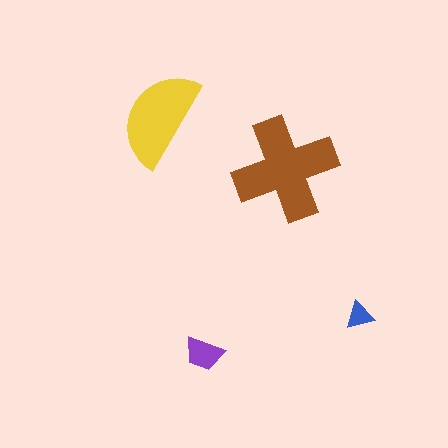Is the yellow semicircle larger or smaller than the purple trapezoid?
Larger.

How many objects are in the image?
There are 4 objects in the image.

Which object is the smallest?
The blue triangle.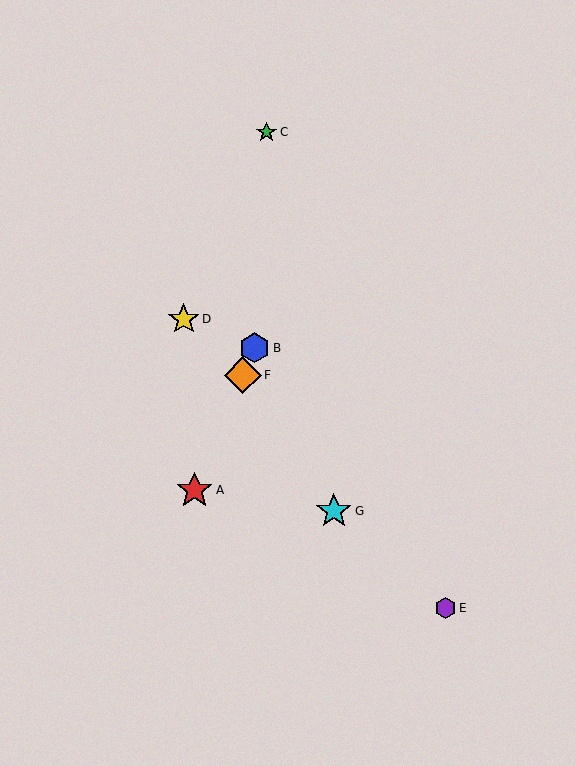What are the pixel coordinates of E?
Object E is at (445, 608).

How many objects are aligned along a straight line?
3 objects (A, B, F) are aligned along a straight line.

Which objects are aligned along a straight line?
Objects A, B, F are aligned along a straight line.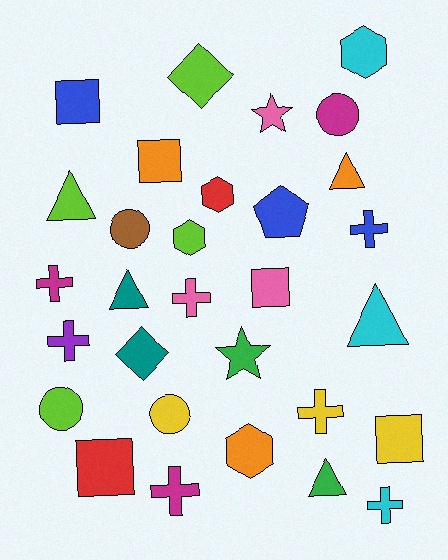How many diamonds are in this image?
There are 2 diamonds.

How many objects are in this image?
There are 30 objects.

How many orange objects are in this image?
There are 3 orange objects.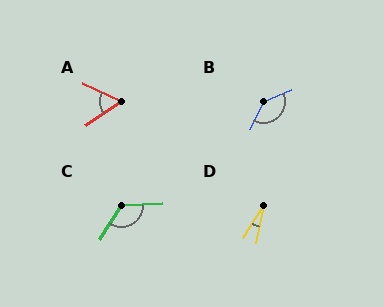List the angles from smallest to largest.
D (21°), A (59°), C (125°), B (139°).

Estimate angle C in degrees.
Approximately 125 degrees.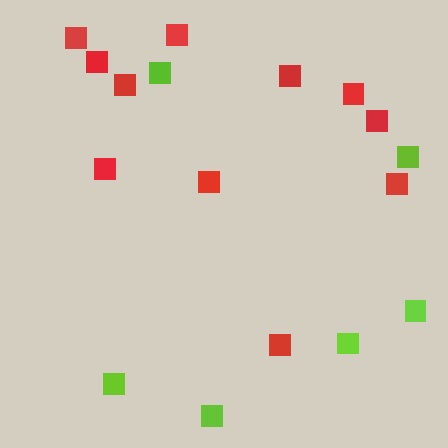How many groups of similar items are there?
There are 2 groups: one group of lime squares (6) and one group of red squares (11).